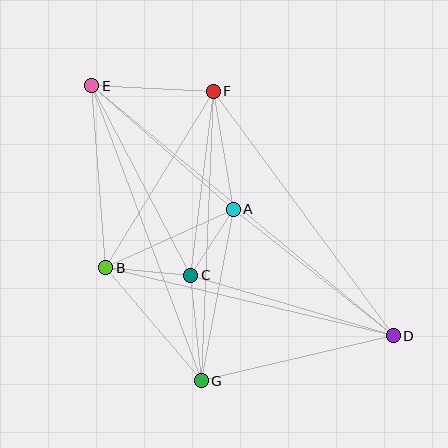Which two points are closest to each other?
Points A and C are closest to each other.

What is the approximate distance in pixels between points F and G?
The distance between F and G is approximately 290 pixels.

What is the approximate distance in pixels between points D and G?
The distance between D and G is approximately 197 pixels.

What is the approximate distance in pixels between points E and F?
The distance between E and F is approximately 121 pixels.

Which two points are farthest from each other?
Points D and E are farthest from each other.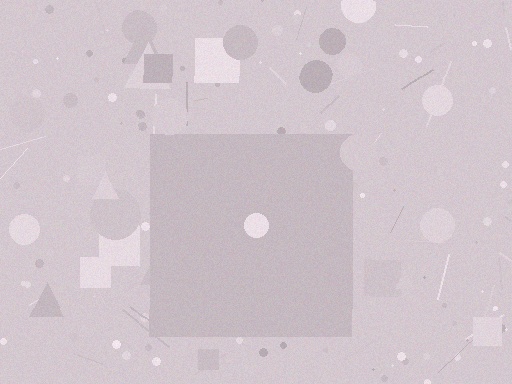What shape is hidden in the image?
A square is hidden in the image.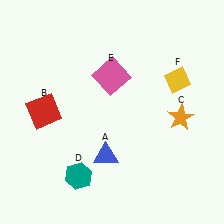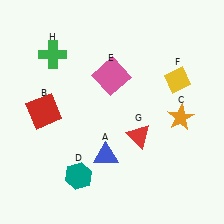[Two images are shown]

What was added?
A red triangle (G), a green cross (H) were added in Image 2.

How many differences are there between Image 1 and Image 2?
There are 2 differences between the two images.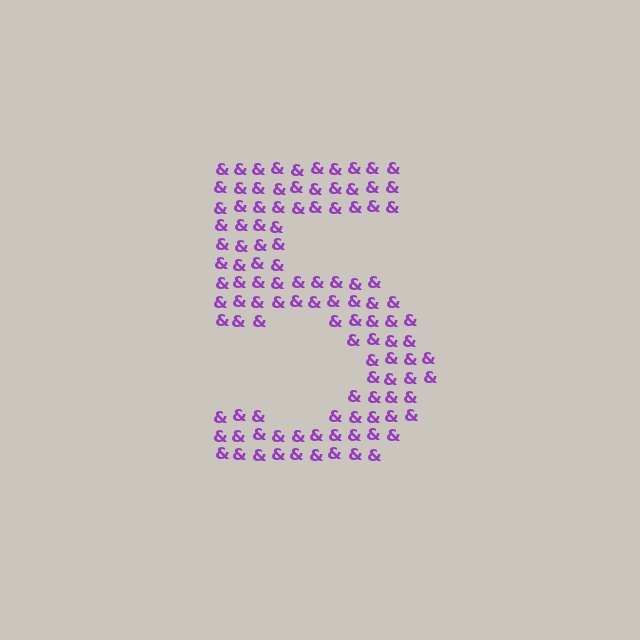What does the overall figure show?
The overall figure shows the digit 5.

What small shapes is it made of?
It is made of small ampersands.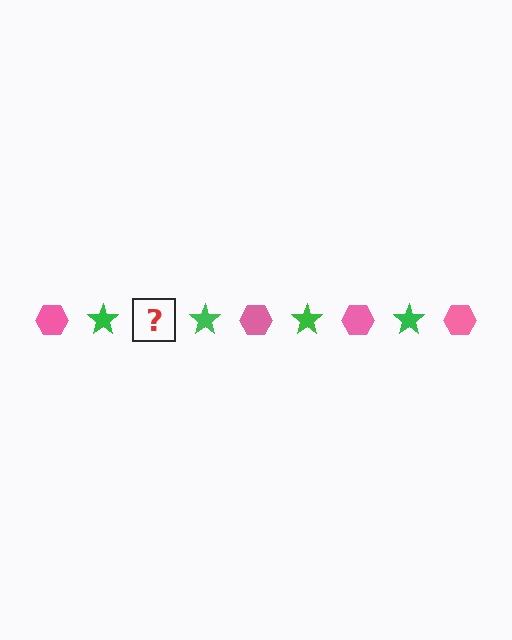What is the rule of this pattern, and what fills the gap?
The rule is that the pattern alternates between pink hexagon and green star. The gap should be filled with a pink hexagon.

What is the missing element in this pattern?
The missing element is a pink hexagon.